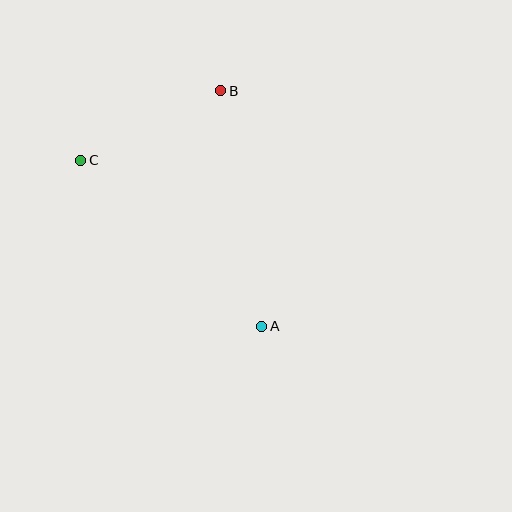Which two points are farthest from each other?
Points A and C are farthest from each other.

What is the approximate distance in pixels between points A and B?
The distance between A and B is approximately 239 pixels.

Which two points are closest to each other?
Points B and C are closest to each other.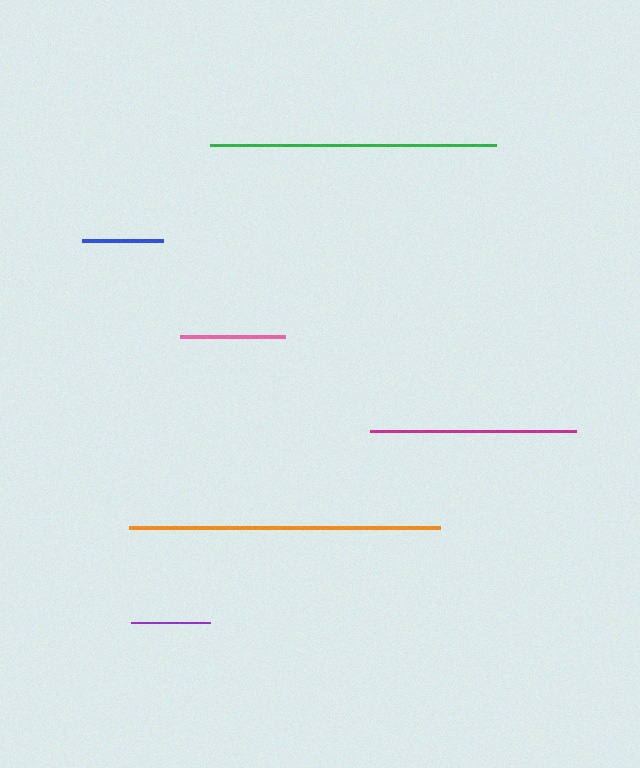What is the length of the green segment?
The green segment is approximately 286 pixels long.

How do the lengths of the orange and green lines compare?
The orange and green lines are approximately the same length.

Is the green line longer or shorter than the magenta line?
The green line is longer than the magenta line.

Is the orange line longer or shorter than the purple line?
The orange line is longer than the purple line.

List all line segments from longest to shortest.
From longest to shortest: orange, green, magenta, pink, blue, purple.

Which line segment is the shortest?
The purple line is the shortest at approximately 79 pixels.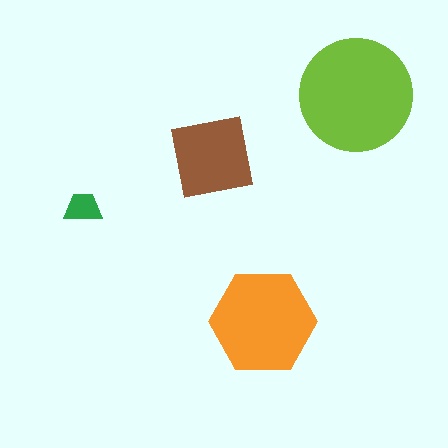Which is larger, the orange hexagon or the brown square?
The orange hexagon.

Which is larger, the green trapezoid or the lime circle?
The lime circle.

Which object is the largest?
The lime circle.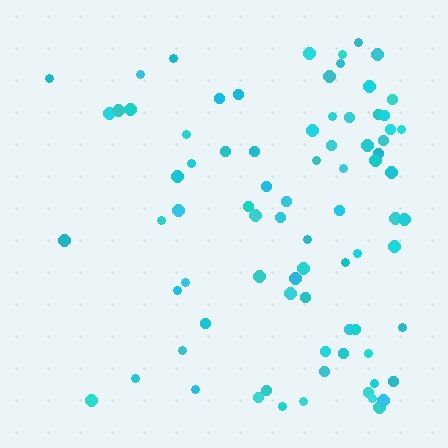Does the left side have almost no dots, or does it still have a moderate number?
Still a moderate number, just noticeably fewer than the right.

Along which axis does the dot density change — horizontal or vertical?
Horizontal.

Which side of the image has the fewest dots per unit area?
The left.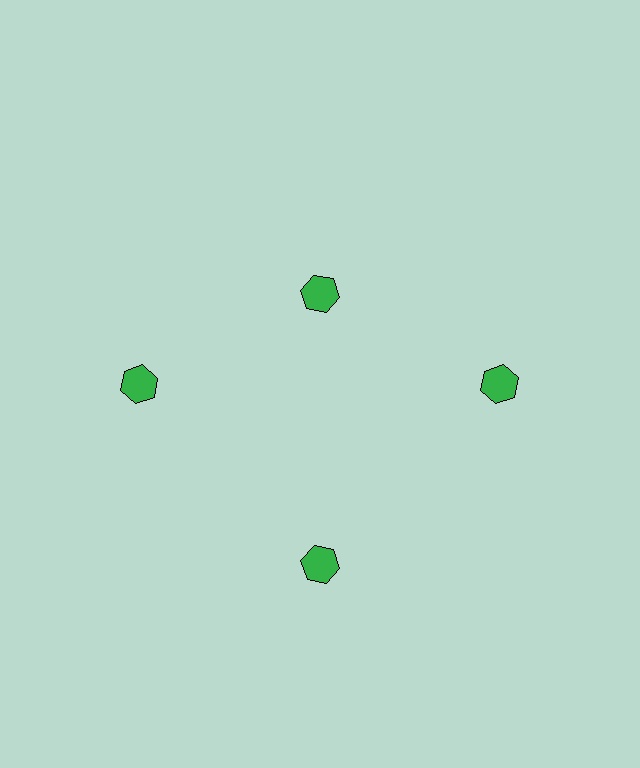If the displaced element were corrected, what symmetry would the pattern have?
It would have 4-fold rotational symmetry — the pattern would map onto itself every 90 degrees.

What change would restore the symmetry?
The symmetry would be restored by moving it outward, back onto the ring so that all 4 hexagons sit at equal angles and equal distance from the center.